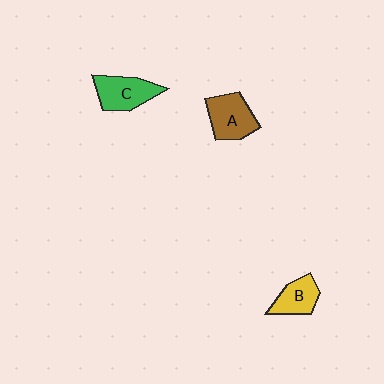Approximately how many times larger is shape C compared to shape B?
Approximately 1.3 times.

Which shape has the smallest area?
Shape B (yellow).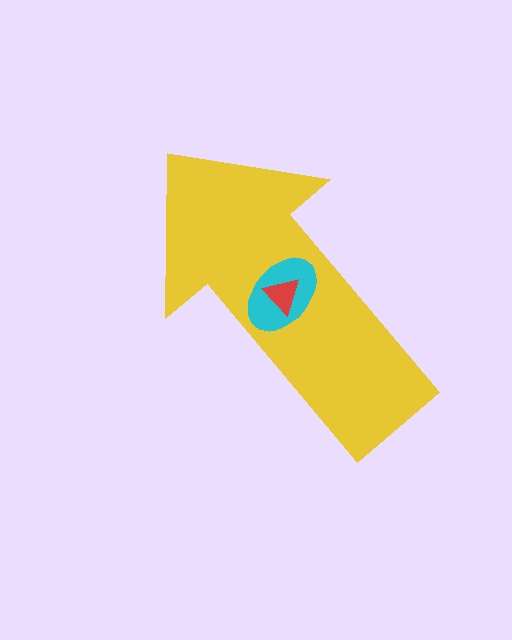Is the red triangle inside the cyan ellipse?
Yes.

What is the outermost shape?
The yellow arrow.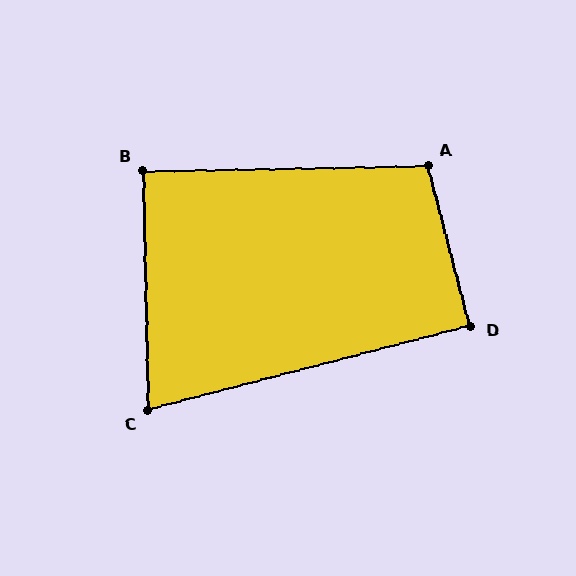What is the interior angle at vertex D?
Approximately 90 degrees (approximately right).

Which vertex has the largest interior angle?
A, at approximately 103 degrees.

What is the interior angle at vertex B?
Approximately 90 degrees (approximately right).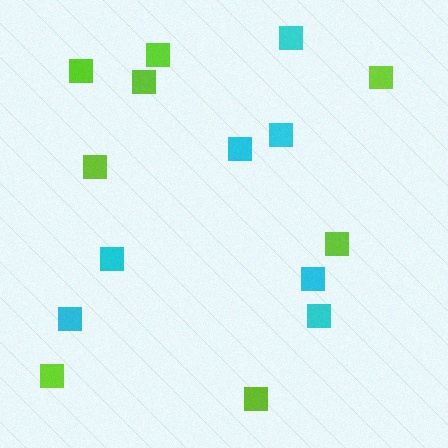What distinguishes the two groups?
There are 2 groups: one group of cyan squares (7) and one group of lime squares (8).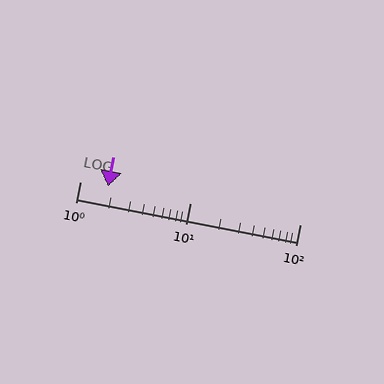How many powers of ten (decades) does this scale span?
The scale spans 2 decades, from 1 to 100.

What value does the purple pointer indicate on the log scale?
The pointer indicates approximately 1.8.